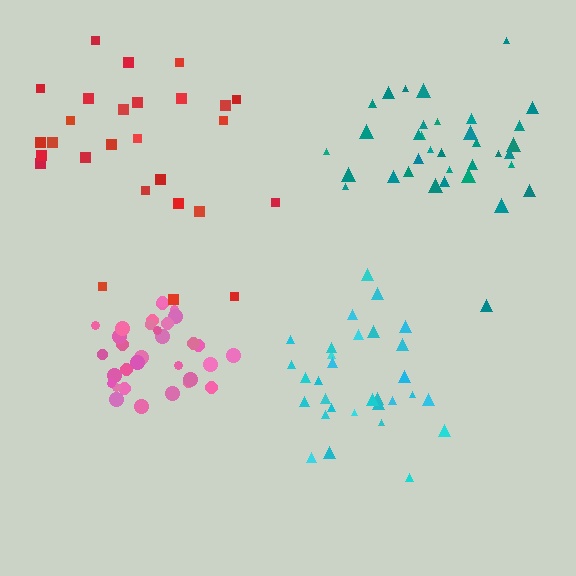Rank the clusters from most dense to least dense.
pink, cyan, teal, red.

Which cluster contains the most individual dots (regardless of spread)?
Teal (35).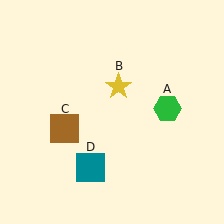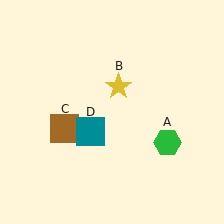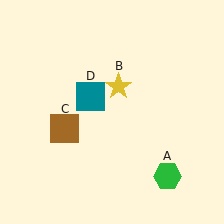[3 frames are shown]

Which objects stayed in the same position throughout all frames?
Yellow star (object B) and brown square (object C) remained stationary.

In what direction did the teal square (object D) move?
The teal square (object D) moved up.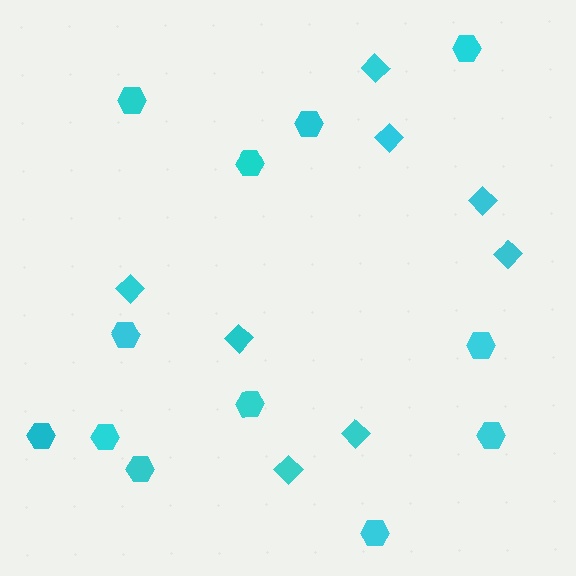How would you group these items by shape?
There are 2 groups: one group of hexagons (12) and one group of diamonds (8).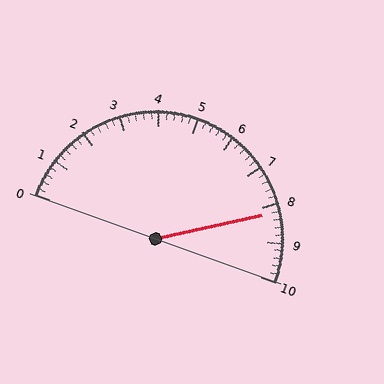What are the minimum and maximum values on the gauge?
The gauge ranges from 0 to 10.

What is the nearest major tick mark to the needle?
The nearest major tick mark is 8.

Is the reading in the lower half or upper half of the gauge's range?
The reading is in the upper half of the range (0 to 10).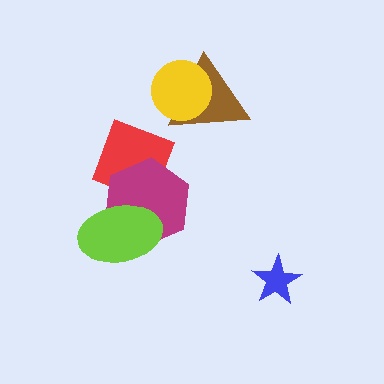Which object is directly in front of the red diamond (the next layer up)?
The magenta hexagon is directly in front of the red diamond.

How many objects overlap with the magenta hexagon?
2 objects overlap with the magenta hexagon.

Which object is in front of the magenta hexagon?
The lime ellipse is in front of the magenta hexagon.